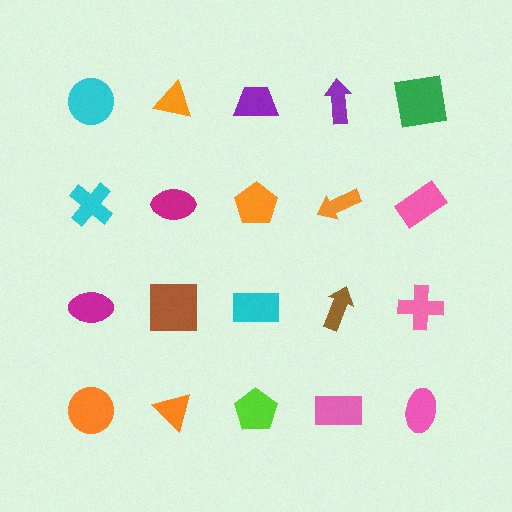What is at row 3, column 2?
A brown square.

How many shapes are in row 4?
5 shapes.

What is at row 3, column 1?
A magenta ellipse.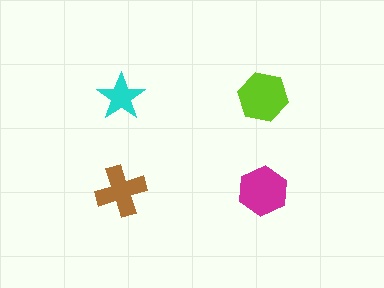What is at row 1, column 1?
A cyan star.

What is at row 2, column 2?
A magenta hexagon.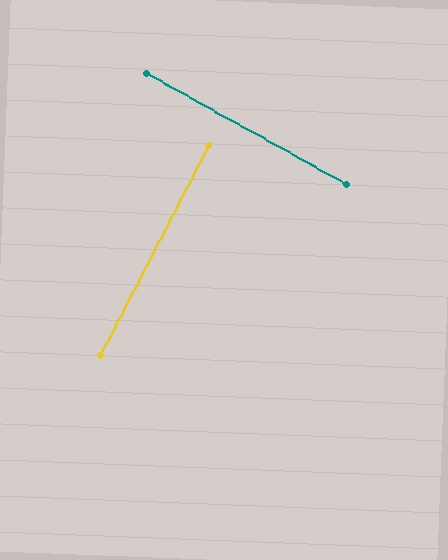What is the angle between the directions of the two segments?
Approximately 88 degrees.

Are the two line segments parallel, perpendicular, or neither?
Perpendicular — they meet at approximately 88°.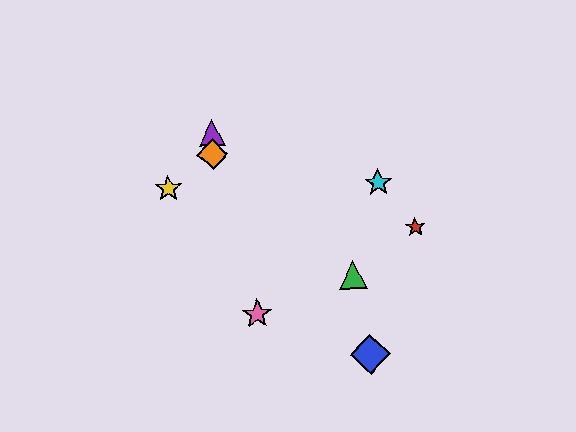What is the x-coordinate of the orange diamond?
The orange diamond is at x≈213.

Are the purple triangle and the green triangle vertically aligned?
No, the purple triangle is at x≈212 and the green triangle is at x≈353.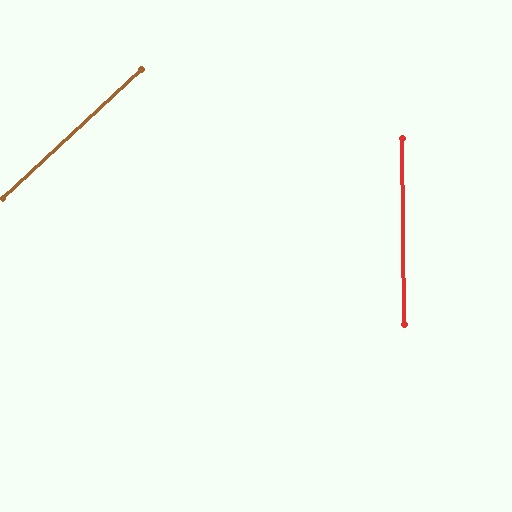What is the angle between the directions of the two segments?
Approximately 48 degrees.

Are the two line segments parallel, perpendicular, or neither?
Neither parallel nor perpendicular — they differ by about 48°.